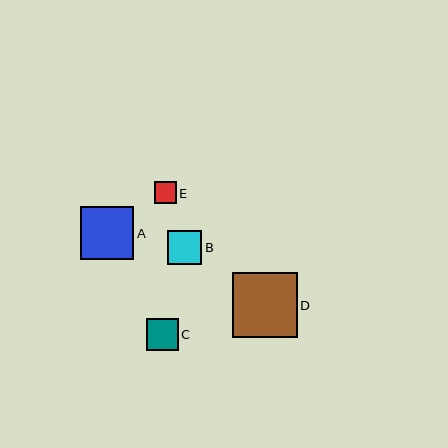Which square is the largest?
Square D is the largest with a size of approximately 65 pixels.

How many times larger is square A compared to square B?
Square A is approximately 1.6 times the size of square B.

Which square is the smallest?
Square E is the smallest with a size of approximately 22 pixels.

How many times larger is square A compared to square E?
Square A is approximately 2.5 times the size of square E.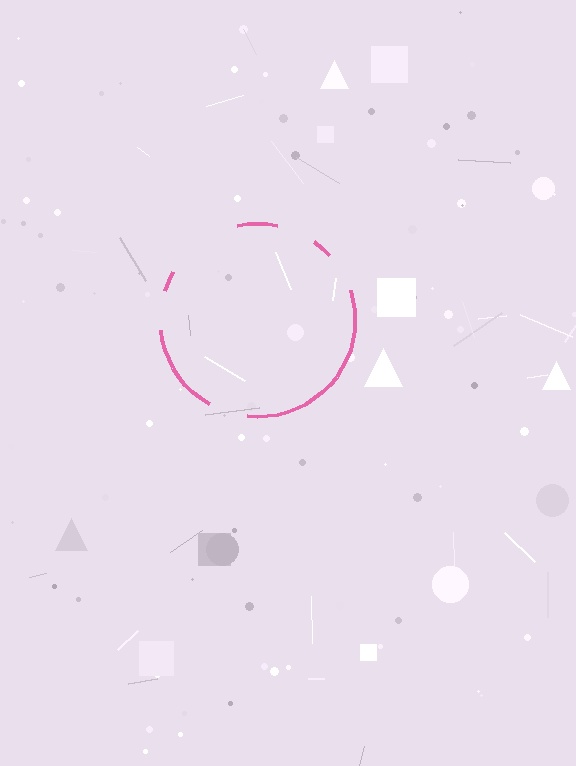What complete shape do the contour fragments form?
The contour fragments form a circle.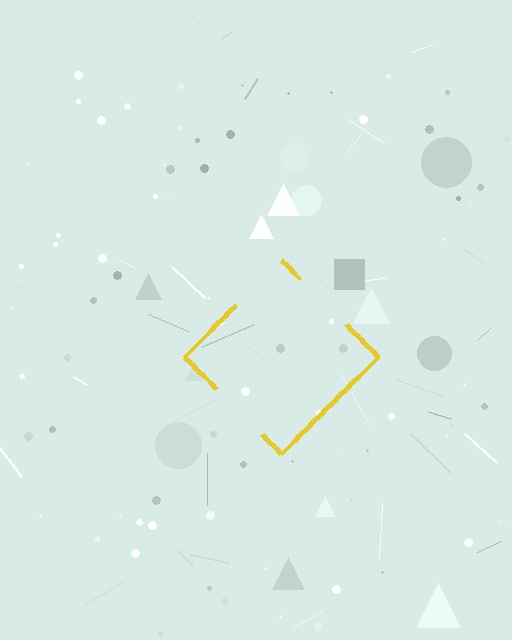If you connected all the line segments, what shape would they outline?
They would outline a diamond.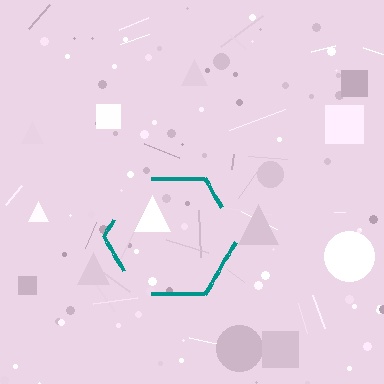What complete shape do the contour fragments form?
The contour fragments form a hexagon.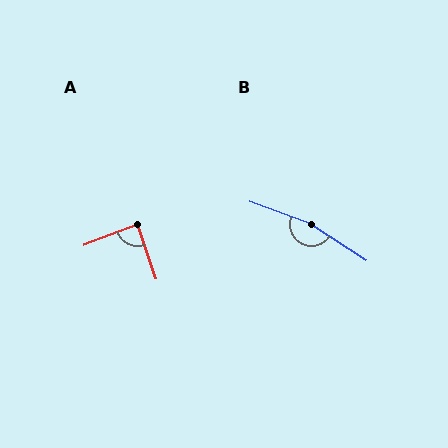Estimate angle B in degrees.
Approximately 168 degrees.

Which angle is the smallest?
A, at approximately 88 degrees.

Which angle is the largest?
B, at approximately 168 degrees.